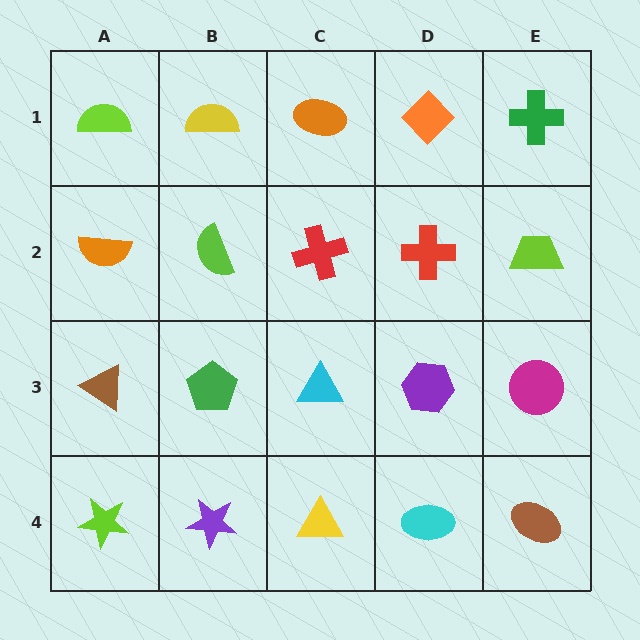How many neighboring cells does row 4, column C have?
3.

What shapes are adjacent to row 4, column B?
A green pentagon (row 3, column B), a lime star (row 4, column A), a yellow triangle (row 4, column C).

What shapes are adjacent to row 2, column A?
A lime semicircle (row 1, column A), a brown triangle (row 3, column A), a lime semicircle (row 2, column B).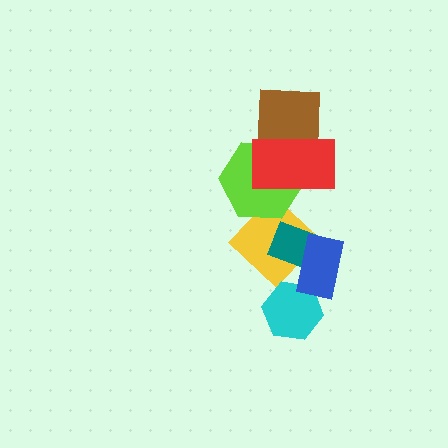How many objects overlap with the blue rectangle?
3 objects overlap with the blue rectangle.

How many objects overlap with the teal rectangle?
2 objects overlap with the teal rectangle.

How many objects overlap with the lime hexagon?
3 objects overlap with the lime hexagon.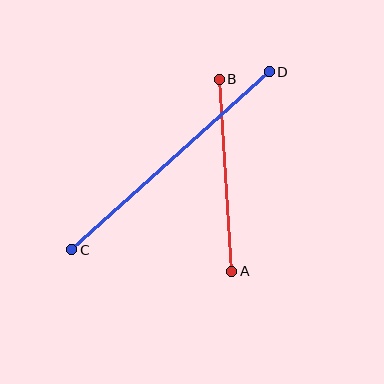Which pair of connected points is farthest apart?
Points C and D are farthest apart.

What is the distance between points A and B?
The distance is approximately 192 pixels.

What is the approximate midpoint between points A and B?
The midpoint is at approximately (225, 175) pixels.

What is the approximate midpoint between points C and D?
The midpoint is at approximately (171, 161) pixels.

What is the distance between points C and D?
The distance is approximately 266 pixels.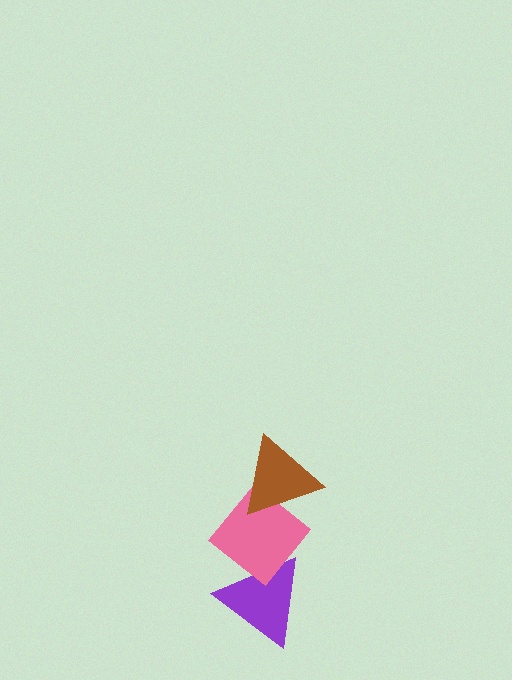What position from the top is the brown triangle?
The brown triangle is 1st from the top.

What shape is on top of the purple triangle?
The pink diamond is on top of the purple triangle.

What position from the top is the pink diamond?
The pink diamond is 2nd from the top.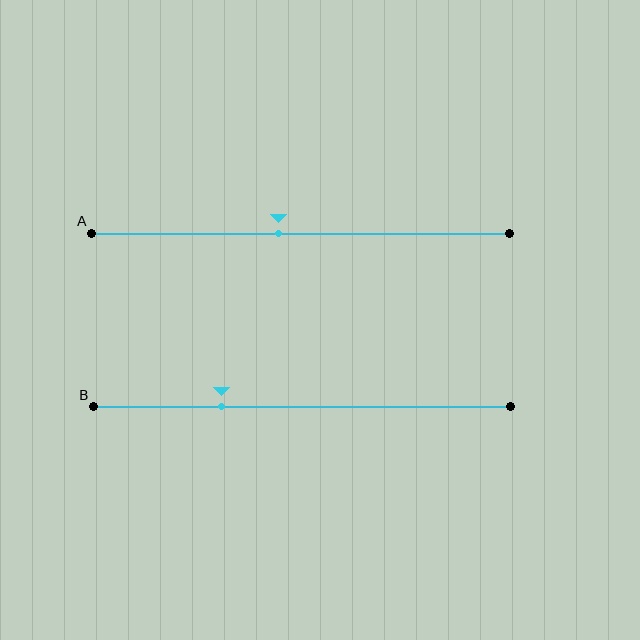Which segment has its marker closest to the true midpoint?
Segment A has its marker closest to the true midpoint.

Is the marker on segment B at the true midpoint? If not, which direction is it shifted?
No, the marker on segment B is shifted to the left by about 19% of the segment length.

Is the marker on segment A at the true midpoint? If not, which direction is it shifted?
No, the marker on segment A is shifted to the left by about 5% of the segment length.